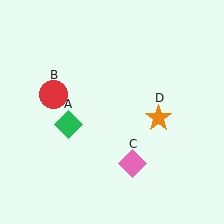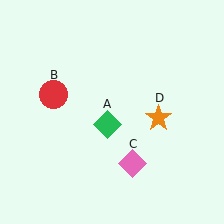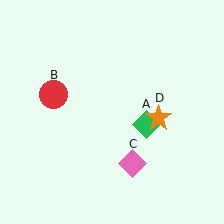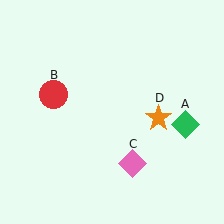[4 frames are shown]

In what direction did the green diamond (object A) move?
The green diamond (object A) moved right.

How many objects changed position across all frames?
1 object changed position: green diamond (object A).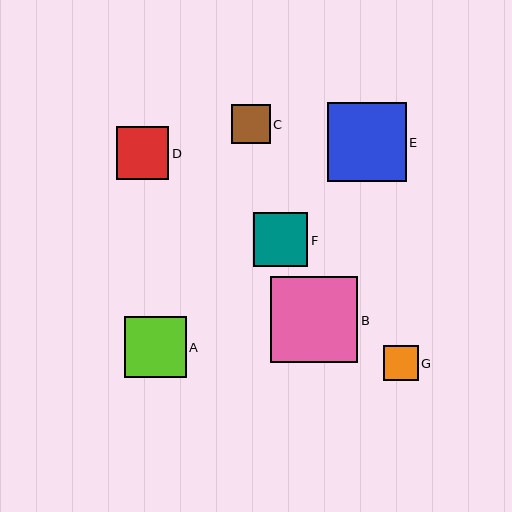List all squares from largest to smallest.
From largest to smallest: B, E, A, F, D, C, G.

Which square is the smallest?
Square G is the smallest with a size of approximately 35 pixels.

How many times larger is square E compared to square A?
Square E is approximately 1.3 times the size of square A.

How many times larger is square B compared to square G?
Square B is approximately 2.5 times the size of square G.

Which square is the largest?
Square B is the largest with a size of approximately 87 pixels.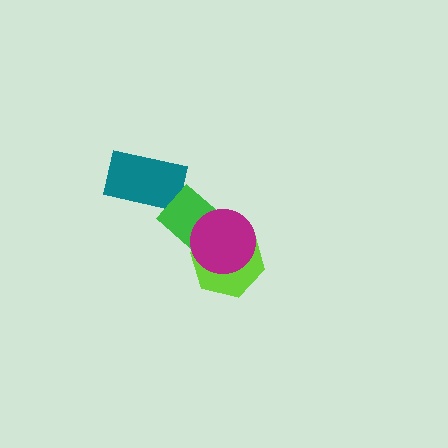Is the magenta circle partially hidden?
No, no other shape covers it.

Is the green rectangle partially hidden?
Yes, it is partially covered by another shape.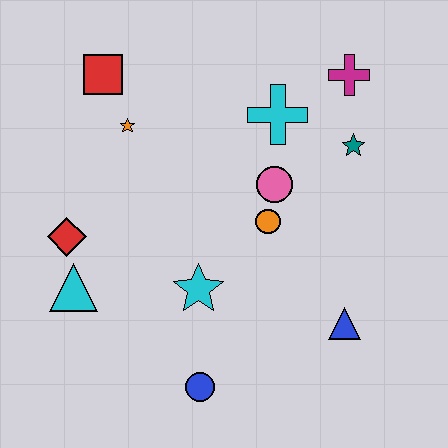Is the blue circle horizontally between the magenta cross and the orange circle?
No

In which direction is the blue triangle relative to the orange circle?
The blue triangle is below the orange circle.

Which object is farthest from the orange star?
The blue triangle is farthest from the orange star.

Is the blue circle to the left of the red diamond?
No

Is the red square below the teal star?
No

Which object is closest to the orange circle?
The pink circle is closest to the orange circle.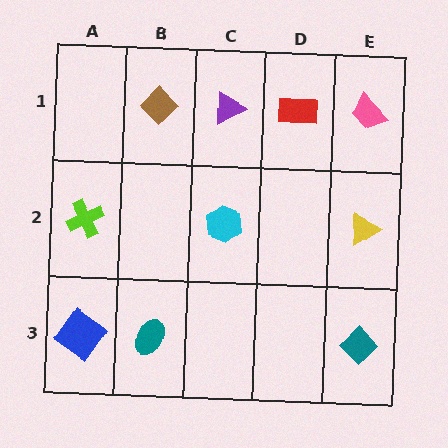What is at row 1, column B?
A brown diamond.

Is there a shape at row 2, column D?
No, that cell is empty.